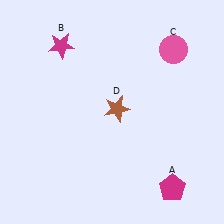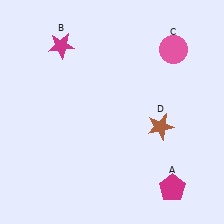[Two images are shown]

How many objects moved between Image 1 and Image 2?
1 object moved between the two images.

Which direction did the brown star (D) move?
The brown star (D) moved right.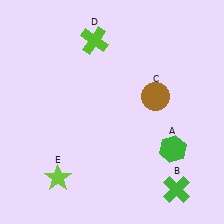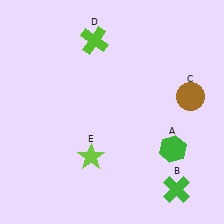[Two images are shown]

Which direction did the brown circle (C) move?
The brown circle (C) moved right.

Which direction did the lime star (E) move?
The lime star (E) moved right.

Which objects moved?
The objects that moved are: the brown circle (C), the lime star (E).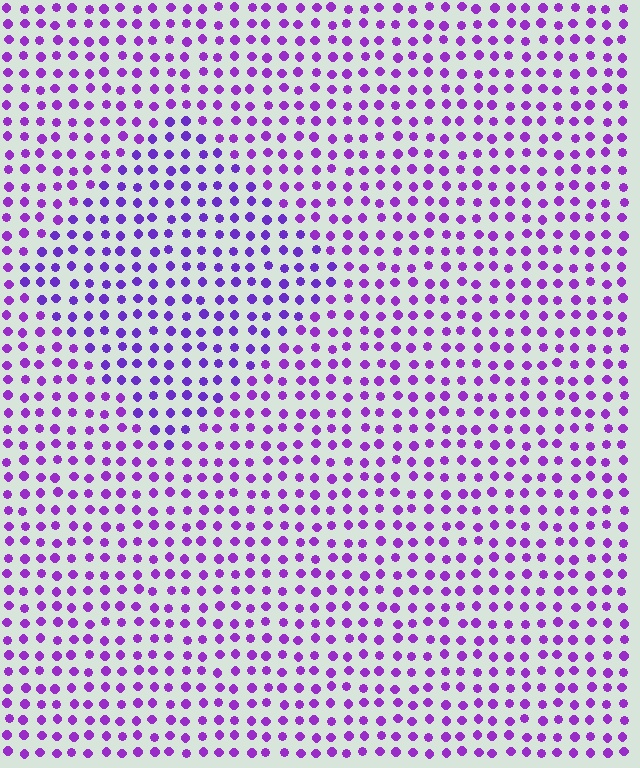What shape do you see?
I see a diamond.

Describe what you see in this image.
The image is filled with small purple elements in a uniform arrangement. A diamond-shaped region is visible where the elements are tinted to a slightly different hue, forming a subtle color boundary.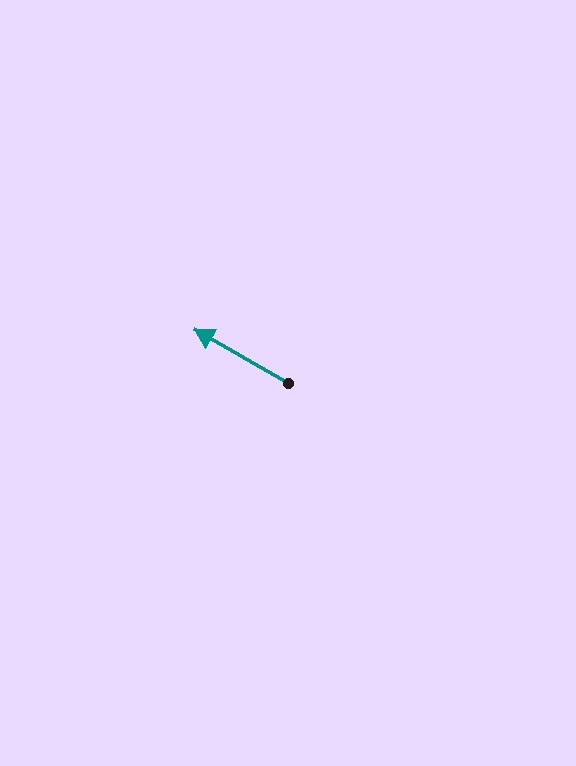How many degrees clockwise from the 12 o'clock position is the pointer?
Approximately 300 degrees.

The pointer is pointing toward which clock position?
Roughly 10 o'clock.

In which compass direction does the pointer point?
Northwest.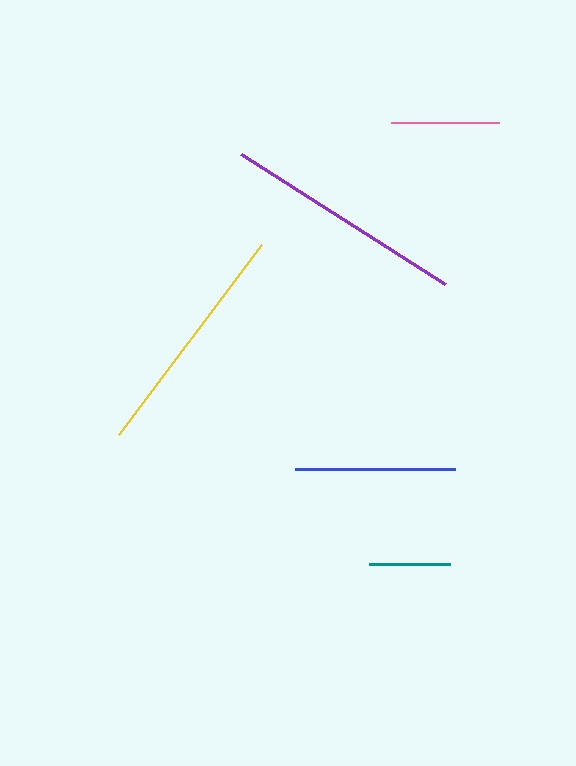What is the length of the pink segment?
The pink segment is approximately 108 pixels long.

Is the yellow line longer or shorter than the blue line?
The yellow line is longer than the blue line.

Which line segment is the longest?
The purple line is the longest at approximately 242 pixels.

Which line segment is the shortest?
The teal line is the shortest at approximately 82 pixels.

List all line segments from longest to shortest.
From longest to shortest: purple, yellow, blue, pink, teal.